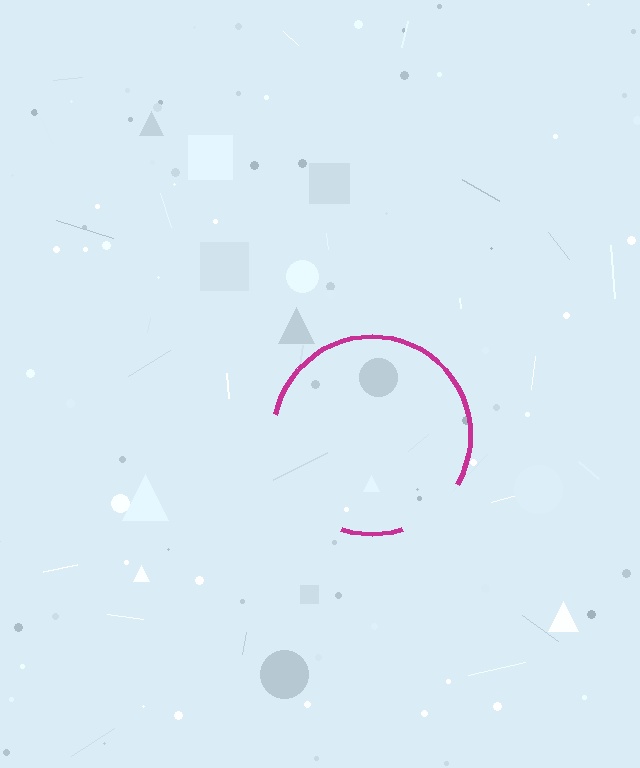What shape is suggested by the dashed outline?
The dashed outline suggests a circle.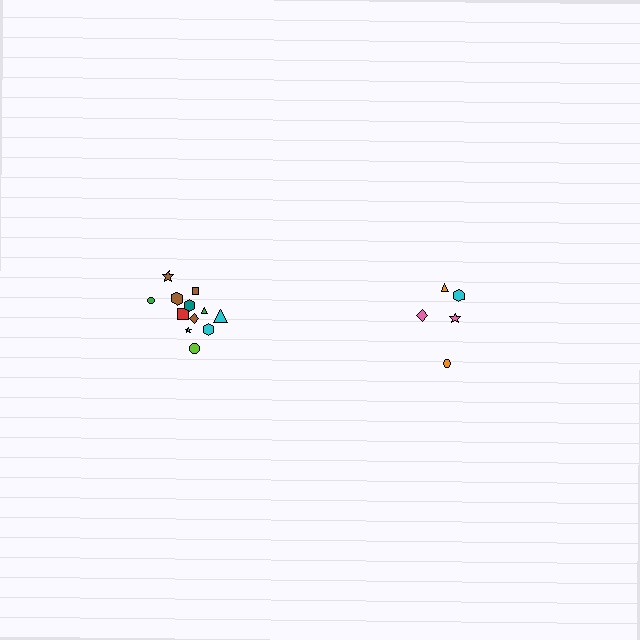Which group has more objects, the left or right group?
The left group.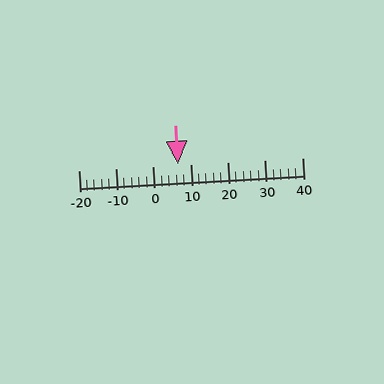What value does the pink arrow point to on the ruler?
The pink arrow points to approximately 7.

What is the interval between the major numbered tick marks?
The major tick marks are spaced 10 units apart.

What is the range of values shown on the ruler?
The ruler shows values from -20 to 40.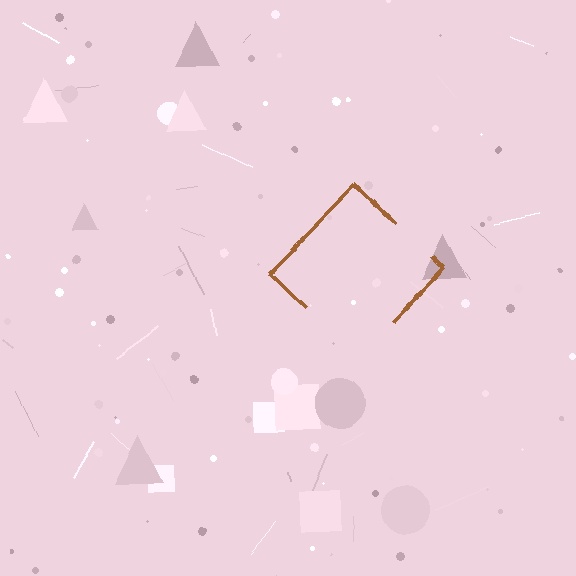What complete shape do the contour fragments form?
The contour fragments form a diamond.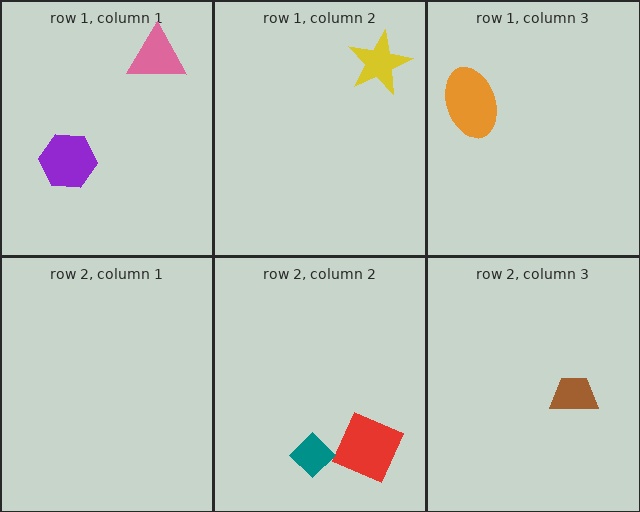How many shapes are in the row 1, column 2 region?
1.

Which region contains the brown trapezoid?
The row 2, column 3 region.